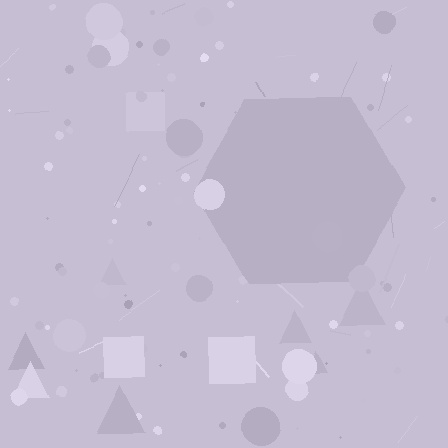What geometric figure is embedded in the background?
A hexagon is embedded in the background.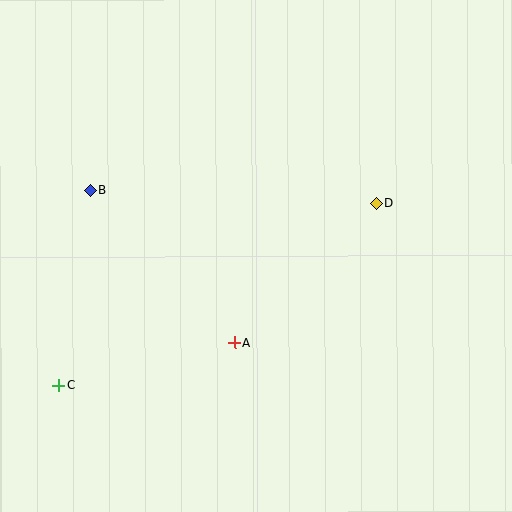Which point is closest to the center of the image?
Point A at (235, 343) is closest to the center.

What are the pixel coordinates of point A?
Point A is at (235, 343).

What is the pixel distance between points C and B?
The distance between C and B is 198 pixels.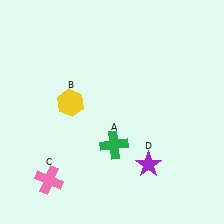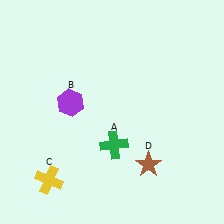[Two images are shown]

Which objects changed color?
B changed from yellow to purple. C changed from pink to yellow. D changed from purple to brown.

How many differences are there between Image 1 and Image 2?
There are 3 differences between the two images.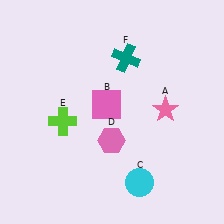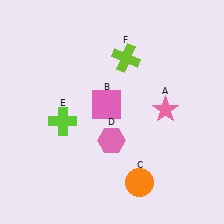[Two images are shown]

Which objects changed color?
C changed from cyan to orange. F changed from teal to lime.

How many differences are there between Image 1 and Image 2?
There are 2 differences between the two images.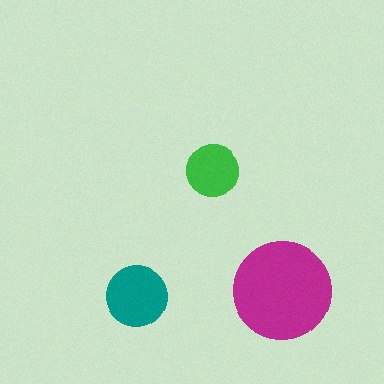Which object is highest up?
The green circle is topmost.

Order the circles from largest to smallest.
the magenta one, the teal one, the green one.